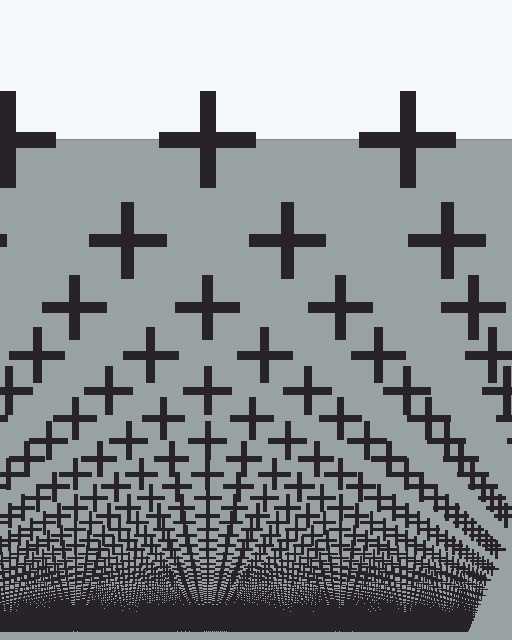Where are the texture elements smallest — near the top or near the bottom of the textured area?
Near the bottom.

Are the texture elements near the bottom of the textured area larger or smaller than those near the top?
Smaller. The gradient is inverted — elements near the bottom are smaller and denser.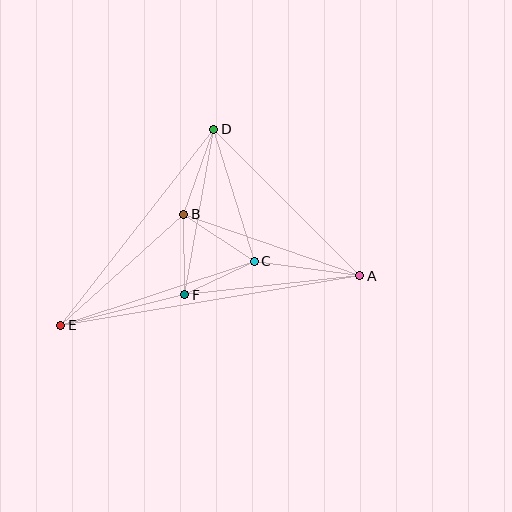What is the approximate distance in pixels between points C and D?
The distance between C and D is approximately 138 pixels.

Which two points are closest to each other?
Points C and F are closest to each other.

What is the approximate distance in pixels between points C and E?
The distance between C and E is approximately 204 pixels.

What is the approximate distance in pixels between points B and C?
The distance between B and C is approximately 85 pixels.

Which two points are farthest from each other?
Points A and E are farthest from each other.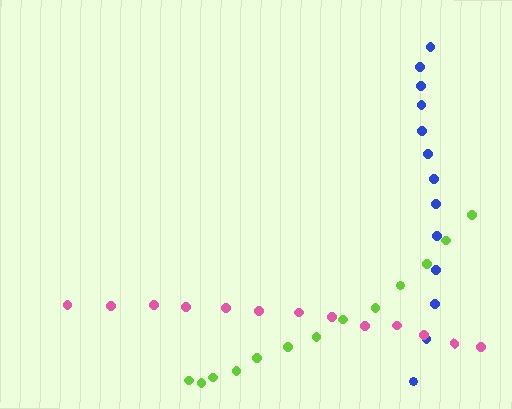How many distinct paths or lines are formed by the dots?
There are 3 distinct paths.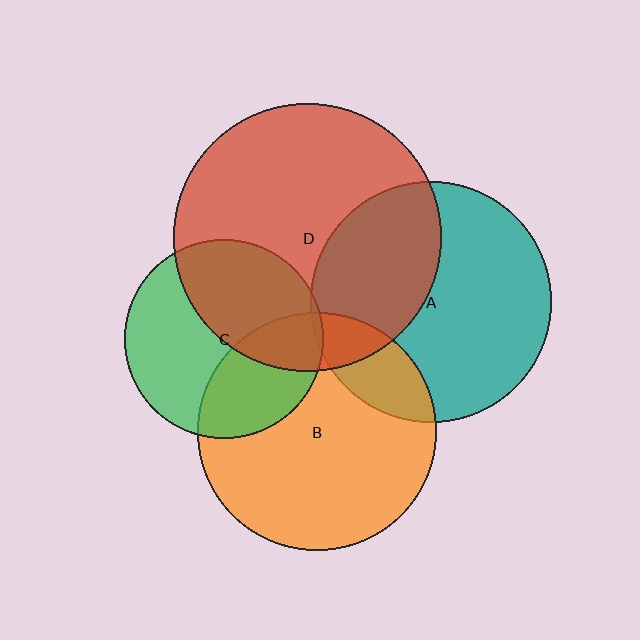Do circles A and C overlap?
Yes.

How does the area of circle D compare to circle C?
Approximately 1.8 times.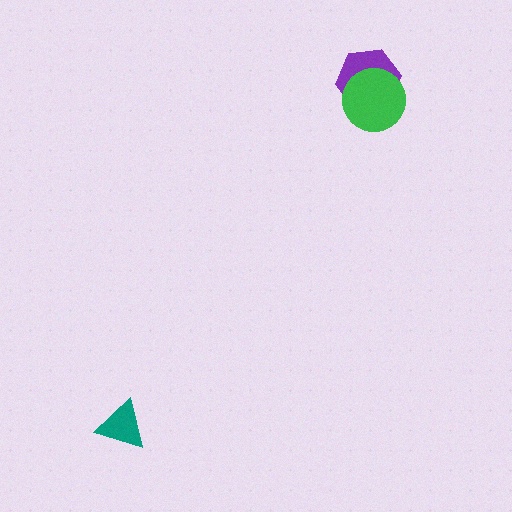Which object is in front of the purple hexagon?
The green circle is in front of the purple hexagon.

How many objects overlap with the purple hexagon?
1 object overlaps with the purple hexagon.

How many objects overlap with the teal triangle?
0 objects overlap with the teal triangle.